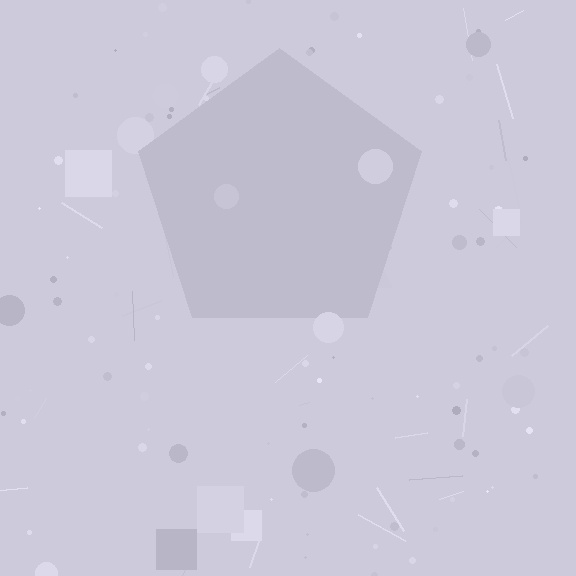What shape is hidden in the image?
A pentagon is hidden in the image.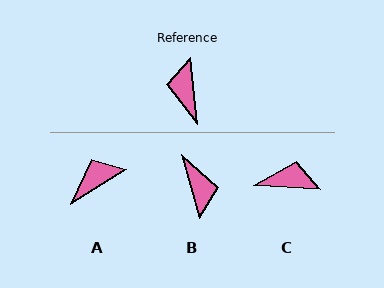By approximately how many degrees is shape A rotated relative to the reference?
Approximately 64 degrees clockwise.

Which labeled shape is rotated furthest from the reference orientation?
B, about 170 degrees away.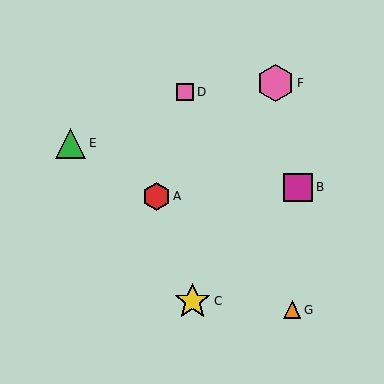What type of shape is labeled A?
Shape A is a red hexagon.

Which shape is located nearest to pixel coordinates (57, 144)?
The green triangle (labeled E) at (71, 143) is nearest to that location.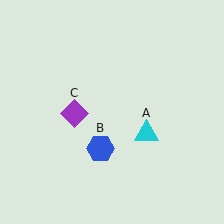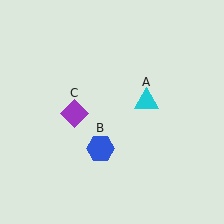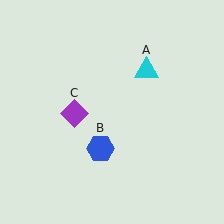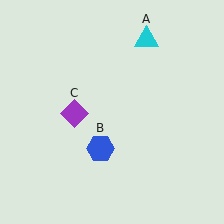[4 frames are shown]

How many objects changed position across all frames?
1 object changed position: cyan triangle (object A).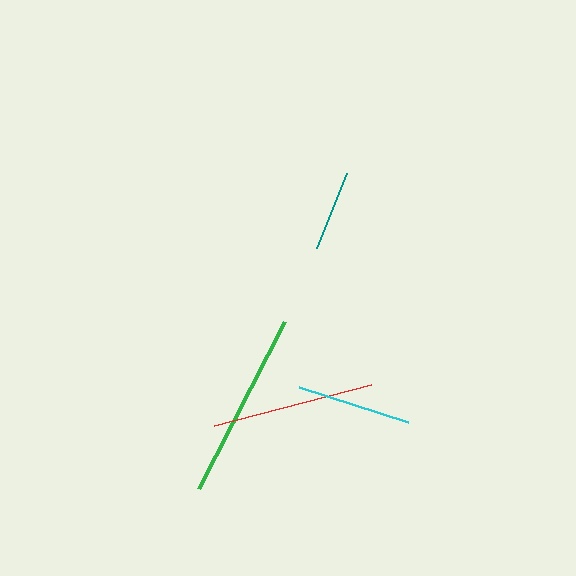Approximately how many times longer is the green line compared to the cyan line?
The green line is approximately 1.6 times the length of the cyan line.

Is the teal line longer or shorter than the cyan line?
The cyan line is longer than the teal line.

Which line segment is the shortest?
The teal line is the shortest at approximately 81 pixels.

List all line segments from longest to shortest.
From longest to shortest: green, red, cyan, teal.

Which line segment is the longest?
The green line is the longest at approximately 187 pixels.